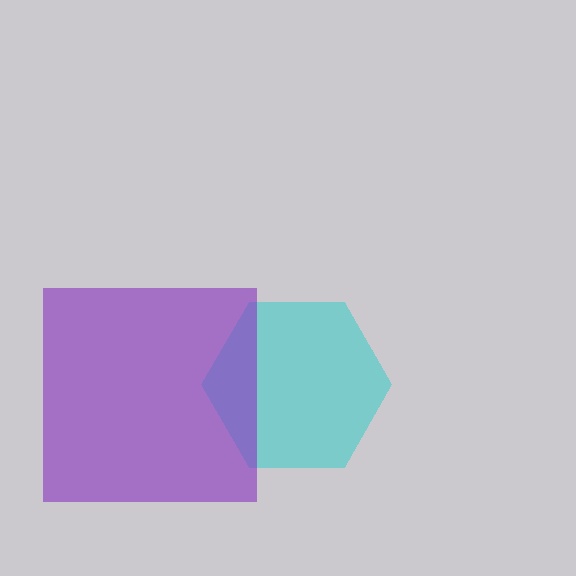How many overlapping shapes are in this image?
There are 2 overlapping shapes in the image.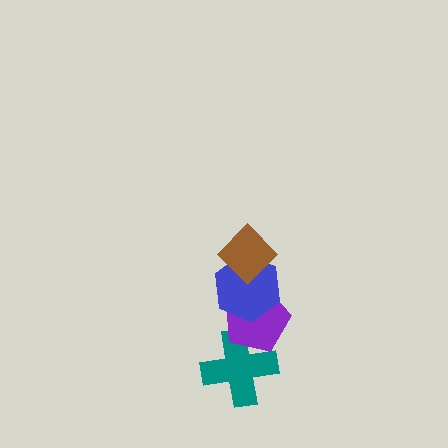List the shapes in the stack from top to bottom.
From top to bottom: the brown diamond, the blue hexagon, the purple pentagon, the teal cross.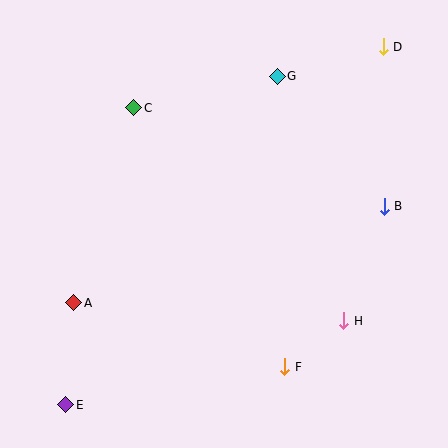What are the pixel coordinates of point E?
Point E is at (66, 405).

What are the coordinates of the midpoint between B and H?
The midpoint between B and H is at (364, 264).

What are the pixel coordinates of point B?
Point B is at (384, 206).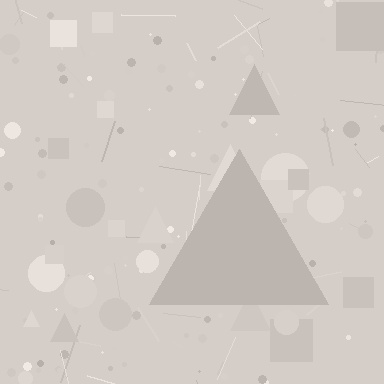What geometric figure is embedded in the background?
A triangle is embedded in the background.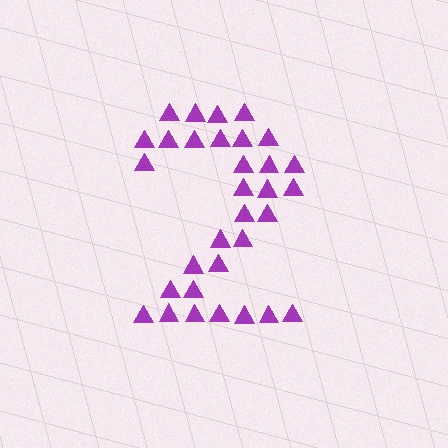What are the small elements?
The small elements are triangles.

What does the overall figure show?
The overall figure shows the digit 2.